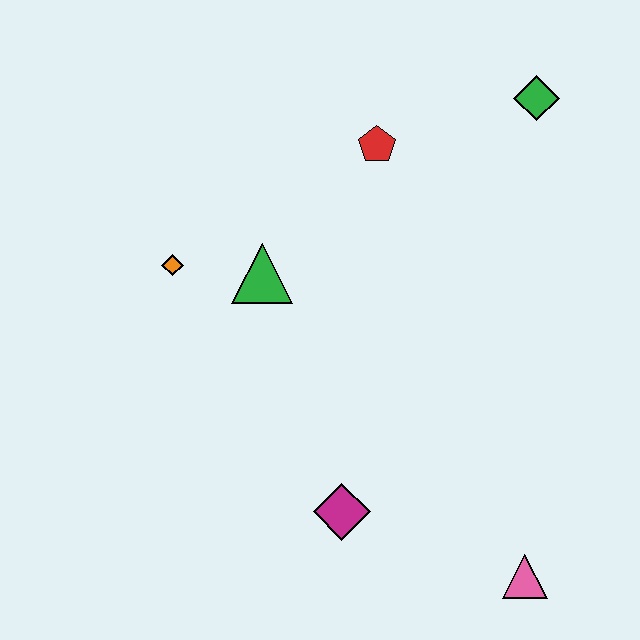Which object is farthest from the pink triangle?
The green diamond is farthest from the pink triangle.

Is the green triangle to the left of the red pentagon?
Yes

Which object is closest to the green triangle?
The orange diamond is closest to the green triangle.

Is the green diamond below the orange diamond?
No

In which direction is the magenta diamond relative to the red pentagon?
The magenta diamond is below the red pentagon.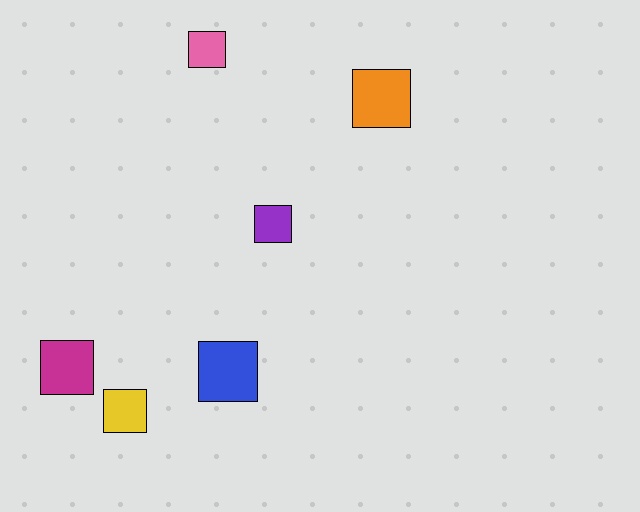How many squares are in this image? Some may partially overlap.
There are 6 squares.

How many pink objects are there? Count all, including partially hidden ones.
There is 1 pink object.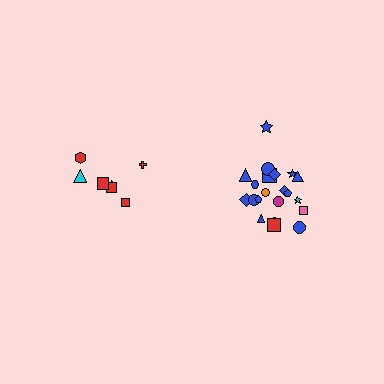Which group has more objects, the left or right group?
The right group.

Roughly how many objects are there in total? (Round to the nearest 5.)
Roughly 30 objects in total.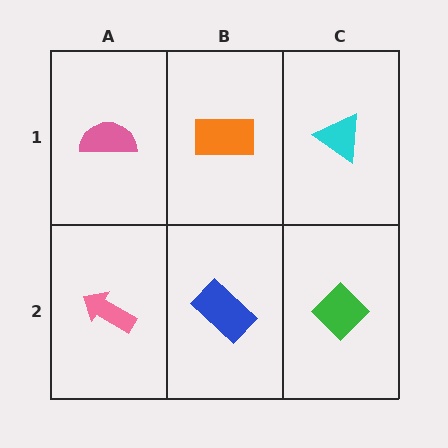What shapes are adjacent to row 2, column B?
An orange rectangle (row 1, column B), a pink arrow (row 2, column A), a green diamond (row 2, column C).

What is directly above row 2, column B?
An orange rectangle.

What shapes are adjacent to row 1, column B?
A blue rectangle (row 2, column B), a pink semicircle (row 1, column A), a cyan triangle (row 1, column C).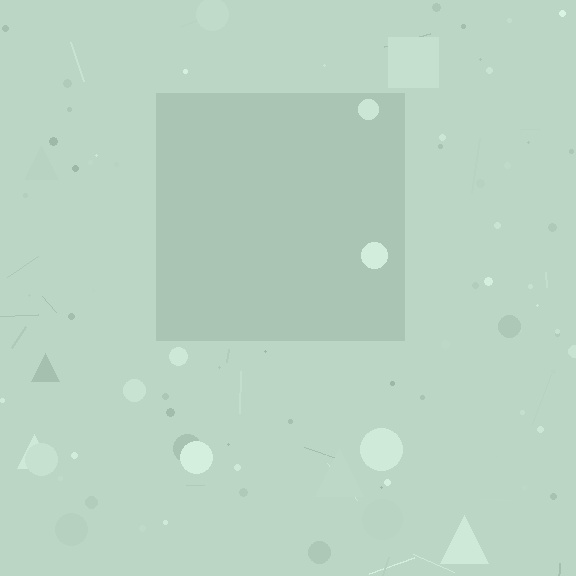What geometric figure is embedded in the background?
A square is embedded in the background.